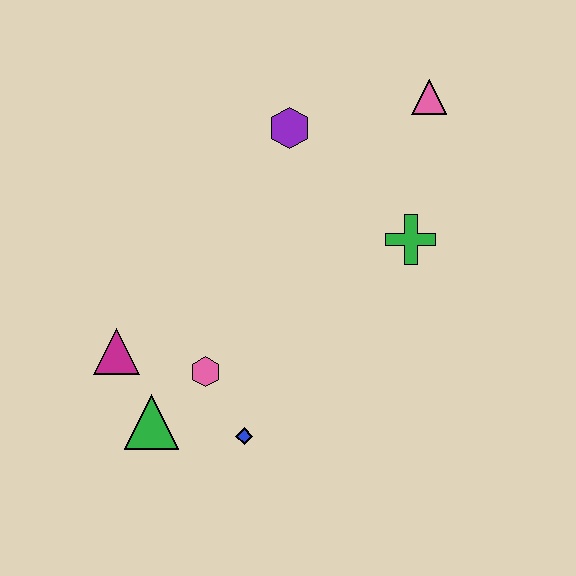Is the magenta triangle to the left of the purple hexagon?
Yes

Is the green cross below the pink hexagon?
No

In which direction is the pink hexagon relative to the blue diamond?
The pink hexagon is above the blue diamond.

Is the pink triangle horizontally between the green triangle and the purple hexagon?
No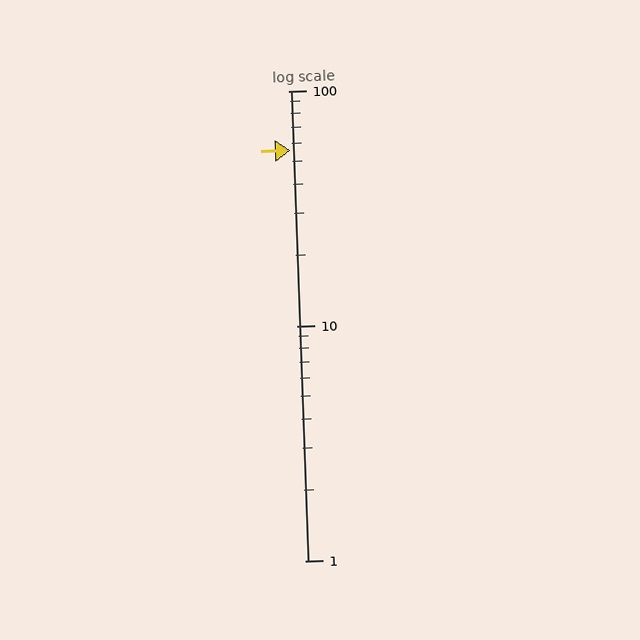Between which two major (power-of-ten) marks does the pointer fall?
The pointer is between 10 and 100.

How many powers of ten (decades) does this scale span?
The scale spans 2 decades, from 1 to 100.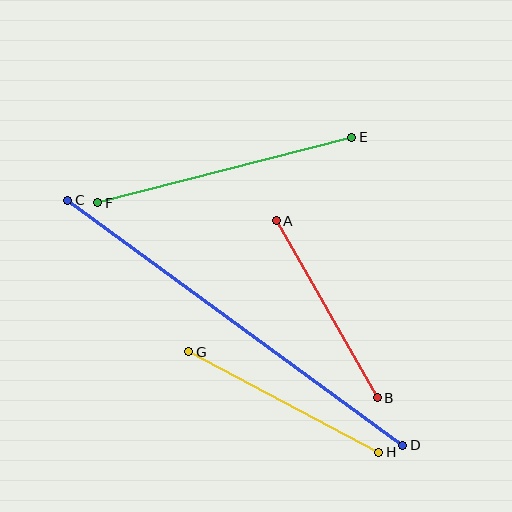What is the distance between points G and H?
The distance is approximately 215 pixels.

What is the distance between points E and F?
The distance is approximately 262 pixels.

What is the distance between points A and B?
The distance is approximately 204 pixels.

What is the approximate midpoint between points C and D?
The midpoint is at approximately (235, 323) pixels.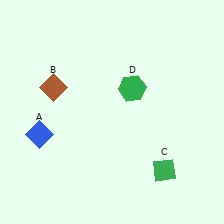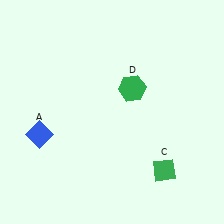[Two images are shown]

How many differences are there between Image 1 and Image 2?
There is 1 difference between the two images.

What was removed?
The brown diamond (B) was removed in Image 2.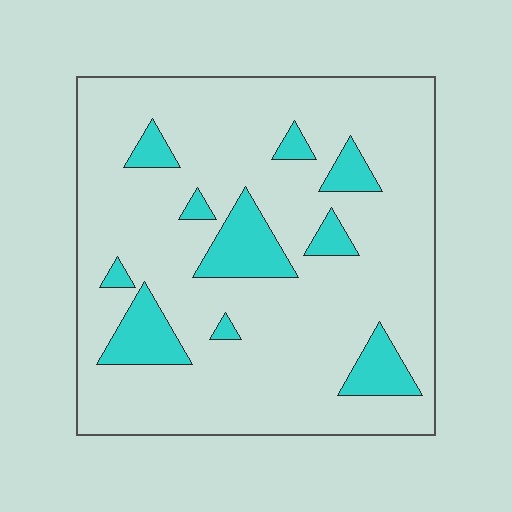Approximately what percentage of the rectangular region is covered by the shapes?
Approximately 15%.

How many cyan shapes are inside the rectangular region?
10.